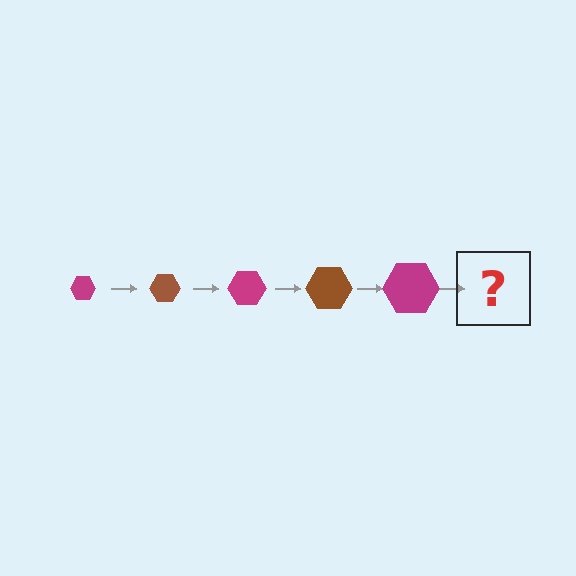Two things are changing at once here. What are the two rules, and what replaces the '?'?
The two rules are that the hexagon grows larger each step and the color cycles through magenta and brown. The '?' should be a brown hexagon, larger than the previous one.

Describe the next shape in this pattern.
It should be a brown hexagon, larger than the previous one.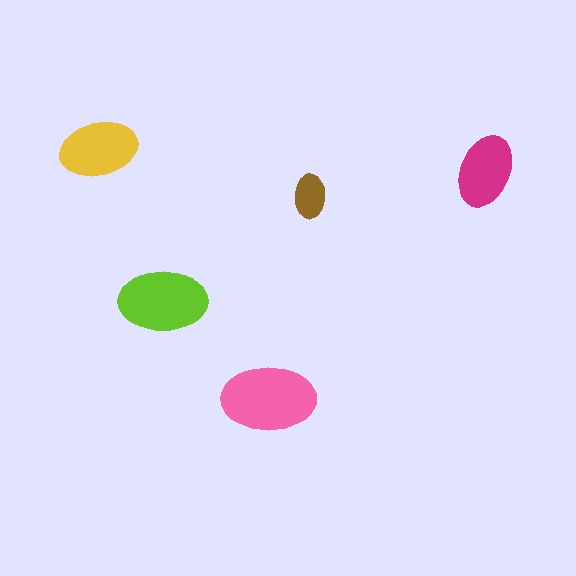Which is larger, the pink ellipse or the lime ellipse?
The pink one.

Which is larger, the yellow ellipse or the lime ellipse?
The lime one.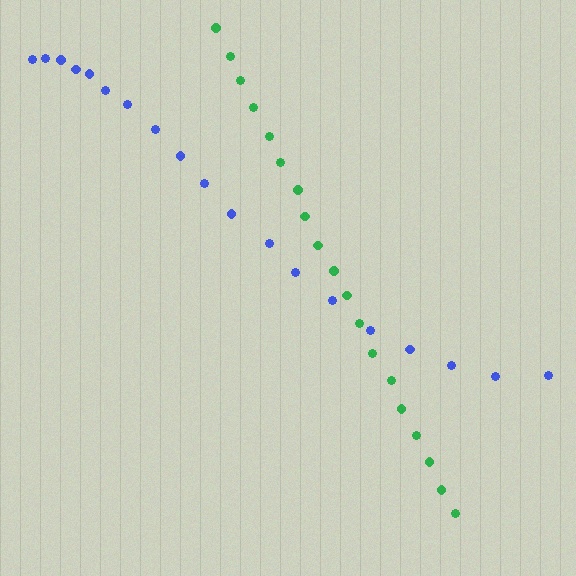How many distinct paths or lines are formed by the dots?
There are 2 distinct paths.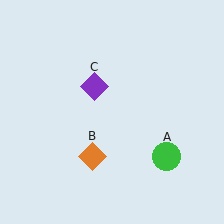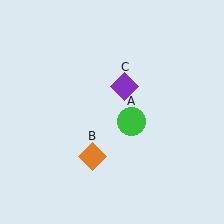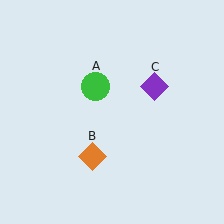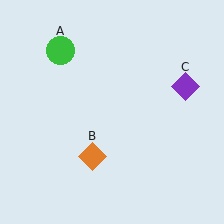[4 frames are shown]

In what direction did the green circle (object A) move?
The green circle (object A) moved up and to the left.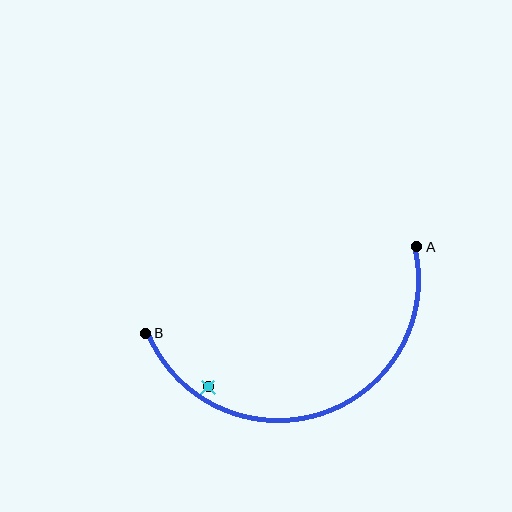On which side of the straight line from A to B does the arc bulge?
The arc bulges below the straight line connecting A and B.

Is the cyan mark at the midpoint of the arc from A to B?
No — the cyan mark does not lie on the arc at all. It sits slightly inside the curve.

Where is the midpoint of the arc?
The arc midpoint is the point on the curve farthest from the straight line joining A and B. It sits below that line.